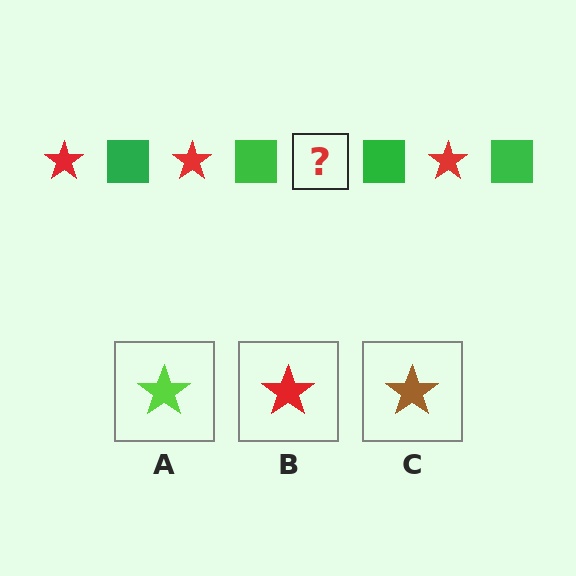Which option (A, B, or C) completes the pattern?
B.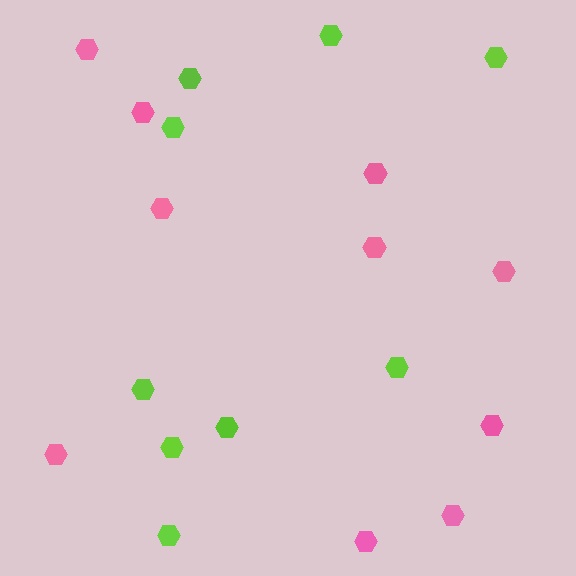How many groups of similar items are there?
There are 2 groups: one group of lime hexagons (9) and one group of pink hexagons (10).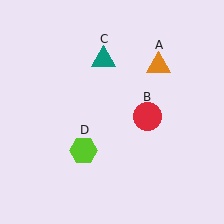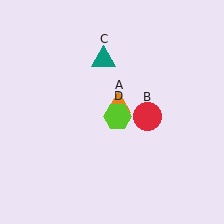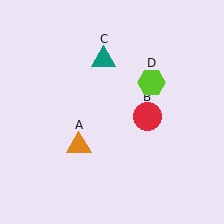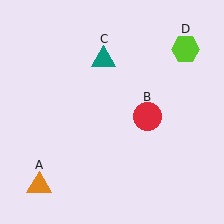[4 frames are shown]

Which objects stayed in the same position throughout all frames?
Red circle (object B) and teal triangle (object C) remained stationary.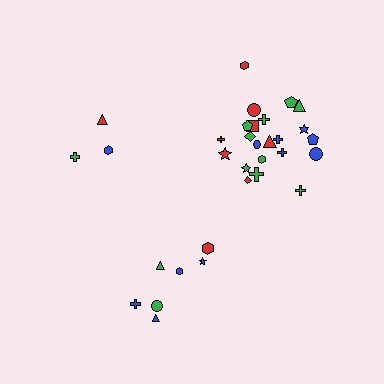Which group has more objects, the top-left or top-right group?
The top-right group.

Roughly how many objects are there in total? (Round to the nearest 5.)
Roughly 30 objects in total.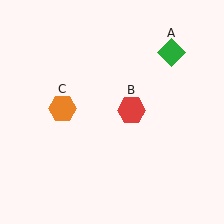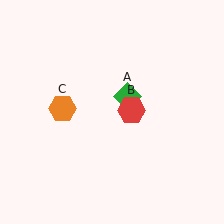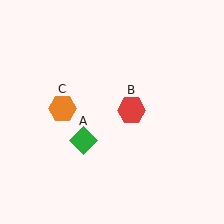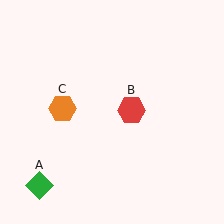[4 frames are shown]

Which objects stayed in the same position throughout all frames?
Red hexagon (object B) and orange hexagon (object C) remained stationary.